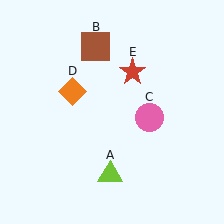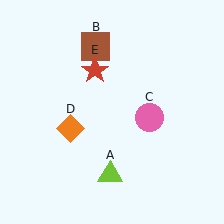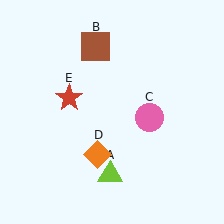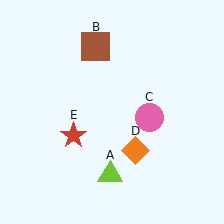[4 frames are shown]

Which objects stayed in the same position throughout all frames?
Lime triangle (object A) and brown square (object B) and pink circle (object C) remained stationary.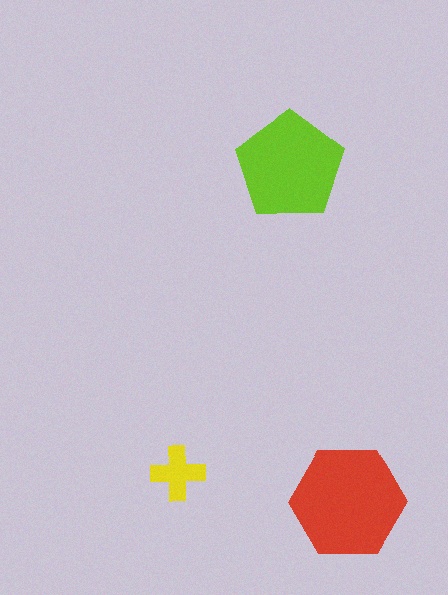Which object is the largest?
The red hexagon.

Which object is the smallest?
The yellow cross.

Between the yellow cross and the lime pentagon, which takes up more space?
The lime pentagon.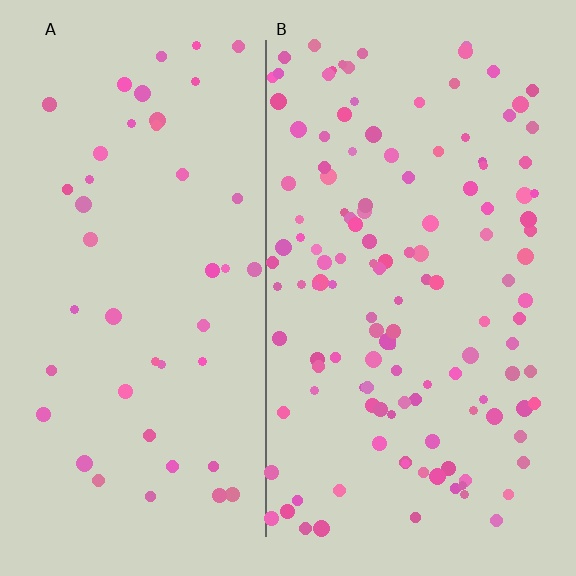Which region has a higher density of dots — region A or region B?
B (the right).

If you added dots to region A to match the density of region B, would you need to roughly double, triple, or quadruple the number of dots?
Approximately triple.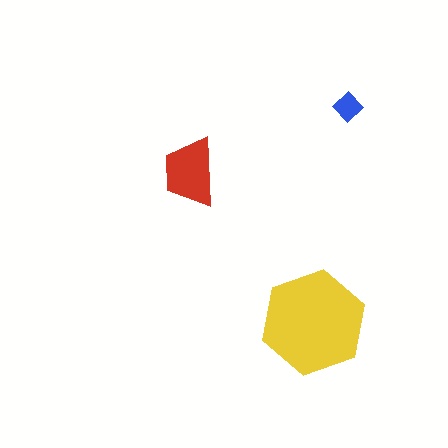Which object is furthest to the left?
The red trapezoid is leftmost.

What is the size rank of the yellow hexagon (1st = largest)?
1st.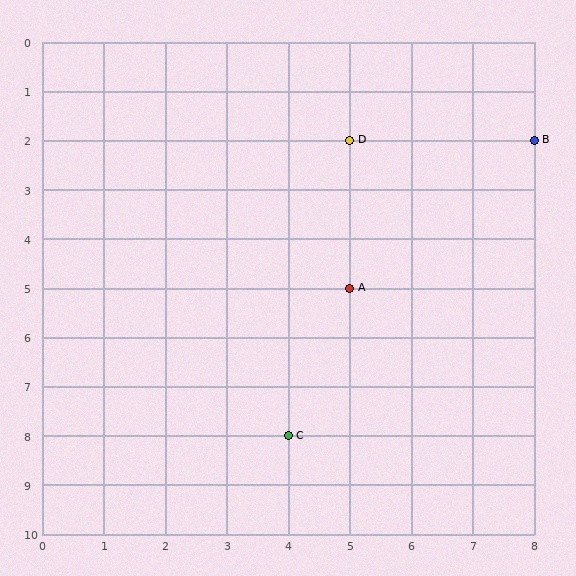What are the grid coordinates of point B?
Point B is at grid coordinates (8, 2).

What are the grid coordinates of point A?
Point A is at grid coordinates (5, 5).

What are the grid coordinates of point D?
Point D is at grid coordinates (5, 2).